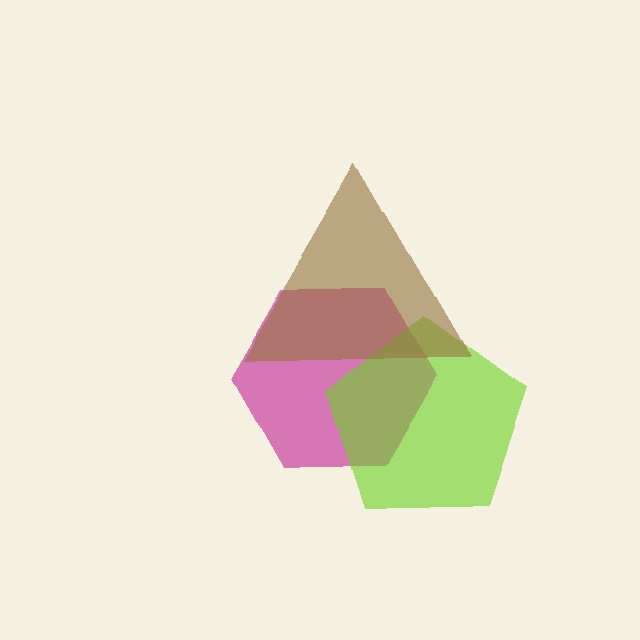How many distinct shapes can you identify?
There are 3 distinct shapes: a magenta hexagon, a lime pentagon, a brown triangle.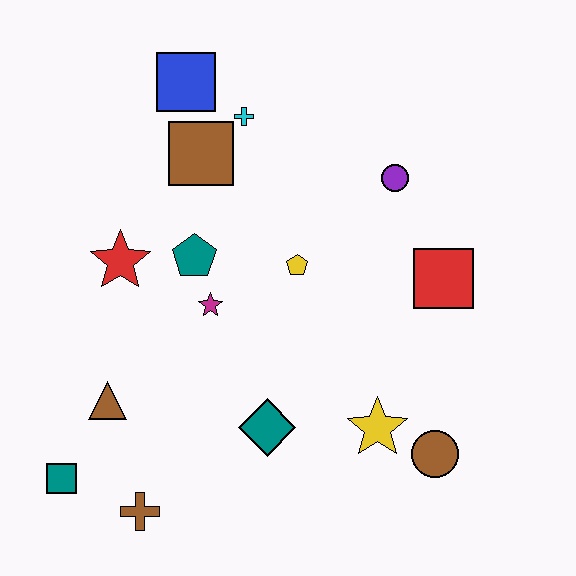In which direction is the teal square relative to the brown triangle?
The teal square is below the brown triangle.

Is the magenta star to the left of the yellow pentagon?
Yes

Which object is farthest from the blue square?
The brown circle is farthest from the blue square.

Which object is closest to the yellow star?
The brown circle is closest to the yellow star.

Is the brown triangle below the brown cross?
No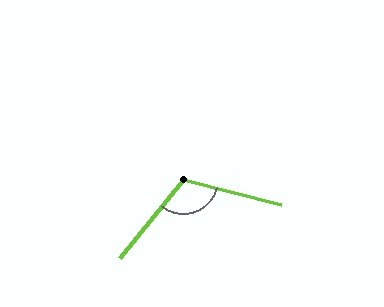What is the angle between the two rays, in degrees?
Approximately 115 degrees.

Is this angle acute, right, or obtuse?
It is obtuse.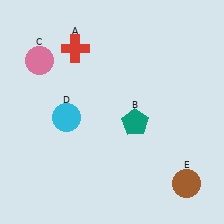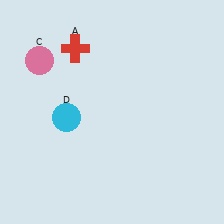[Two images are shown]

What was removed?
The brown circle (E), the teal pentagon (B) were removed in Image 2.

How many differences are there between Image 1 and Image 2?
There are 2 differences between the two images.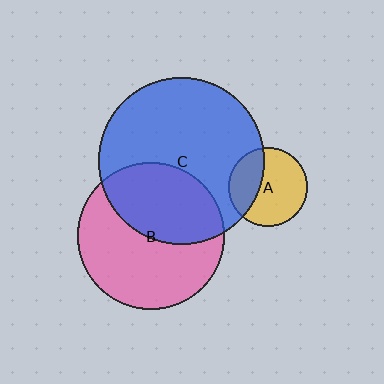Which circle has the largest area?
Circle C (blue).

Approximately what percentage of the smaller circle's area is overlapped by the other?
Approximately 35%.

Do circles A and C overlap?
Yes.